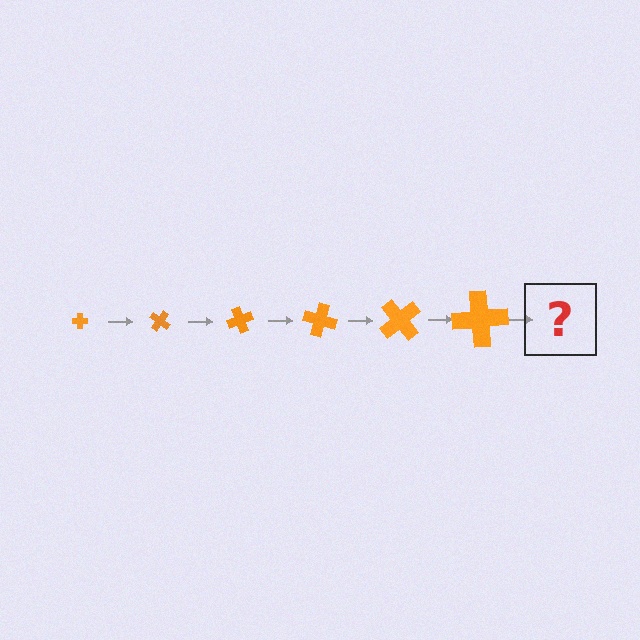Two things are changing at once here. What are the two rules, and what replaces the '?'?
The two rules are that the cross grows larger each step and it rotates 35 degrees each step. The '?' should be a cross, larger than the previous one and rotated 210 degrees from the start.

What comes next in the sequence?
The next element should be a cross, larger than the previous one and rotated 210 degrees from the start.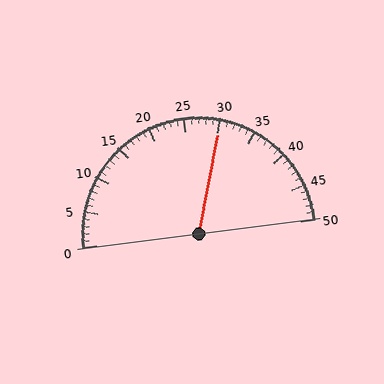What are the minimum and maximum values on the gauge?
The gauge ranges from 0 to 50.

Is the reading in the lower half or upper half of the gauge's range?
The reading is in the upper half of the range (0 to 50).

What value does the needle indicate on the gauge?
The needle indicates approximately 30.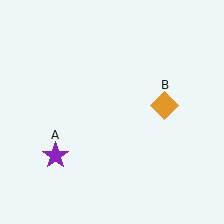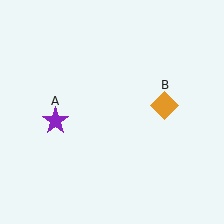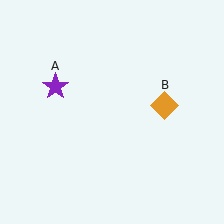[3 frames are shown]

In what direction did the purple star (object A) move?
The purple star (object A) moved up.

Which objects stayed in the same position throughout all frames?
Orange diamond (object B) remained stationary.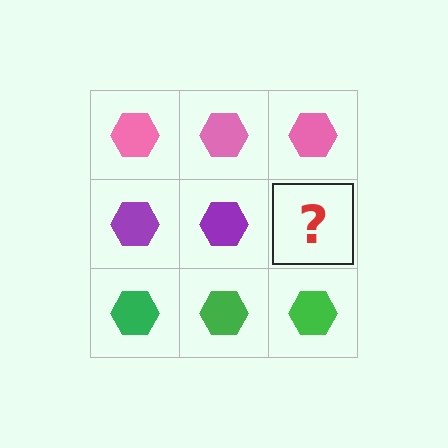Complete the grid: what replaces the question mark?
The question mark should be replaced with a purple hexagon.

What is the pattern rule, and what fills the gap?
The rule is that each row has a consistent color. The gap should be filled with a purple hexagon.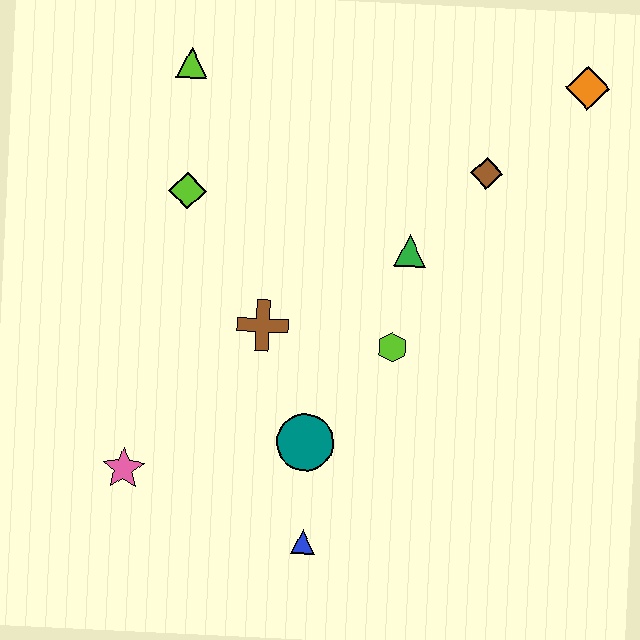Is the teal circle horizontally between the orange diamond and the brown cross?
Yes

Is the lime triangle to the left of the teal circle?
Yes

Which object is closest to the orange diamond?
The brown diamond is closest to the orange diamond.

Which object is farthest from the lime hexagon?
The lime triangle is farthest from the lime hexagon.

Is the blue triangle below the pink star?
Yes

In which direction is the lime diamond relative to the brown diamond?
The lime diamond is to the left of the brown diamond.